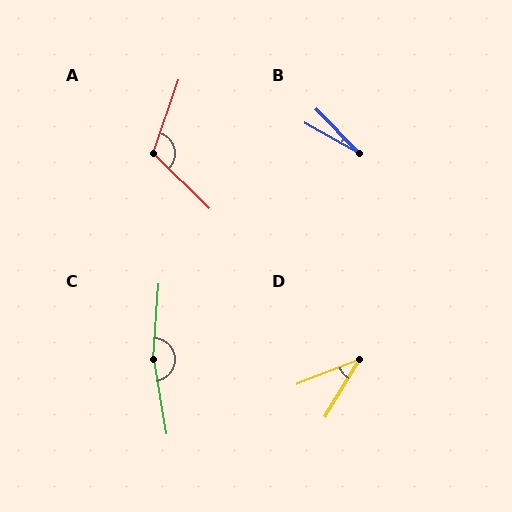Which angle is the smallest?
B, at approximately 16 degrees.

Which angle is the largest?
C, at approximately 167 degrees.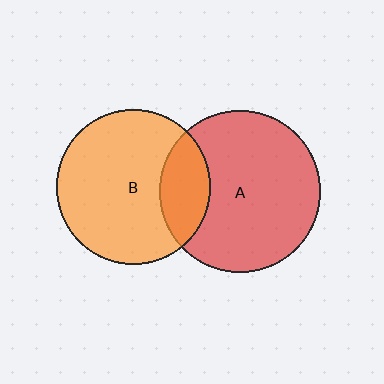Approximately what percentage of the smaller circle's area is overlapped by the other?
Approximately 20%.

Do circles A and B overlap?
Yes.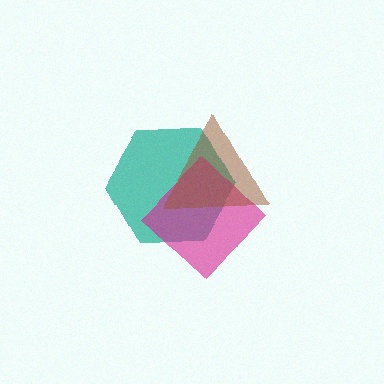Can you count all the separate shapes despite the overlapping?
Yes, there are 3 separate shapes.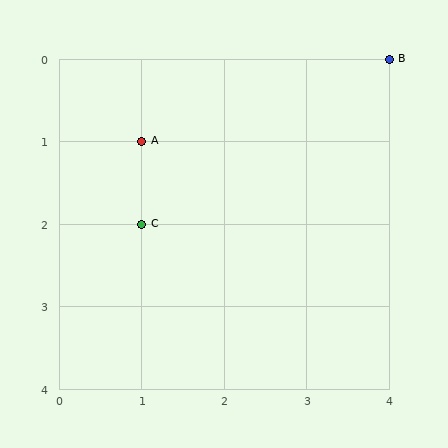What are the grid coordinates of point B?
Point B is at grid coordinates (4, 0).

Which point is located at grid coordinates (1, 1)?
Point A is at (1, 1).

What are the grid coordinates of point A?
Point A is at grid coordinates (1, 1).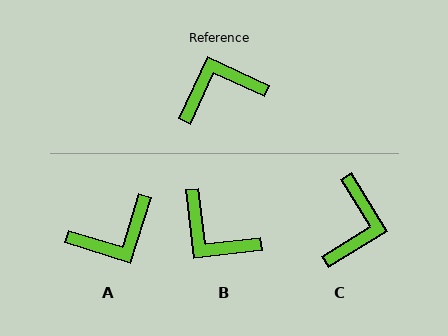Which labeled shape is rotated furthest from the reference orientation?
A, about 172 degrees away.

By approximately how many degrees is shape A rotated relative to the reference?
Approximately 172 degrees clockwise.